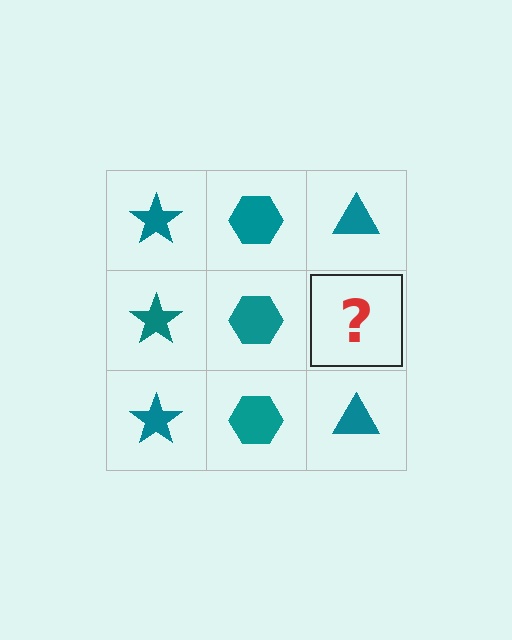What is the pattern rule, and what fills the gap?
The rule is that each column has a consistent shape. The gap should be filled with a teal triangle.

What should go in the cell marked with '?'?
The missing cell should contain a teal triangle.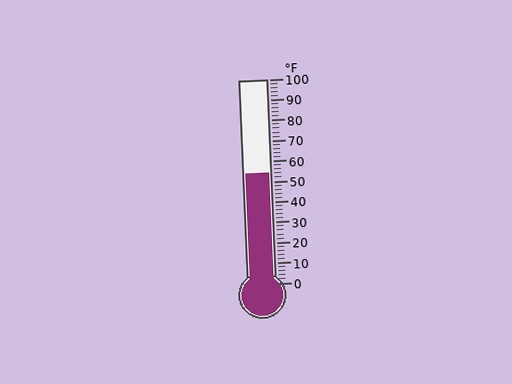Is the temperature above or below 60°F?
The temperature is below 60°F.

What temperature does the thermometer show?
The thermometer shows approximately 54°F.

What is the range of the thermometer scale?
The thermometer scale ranges from 0°F to 100°F.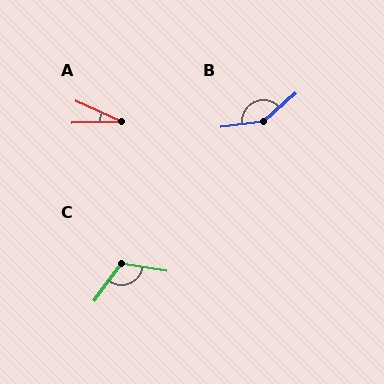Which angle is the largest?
B, at approximately 147 degrees.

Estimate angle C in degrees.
Approximately 118 degrees.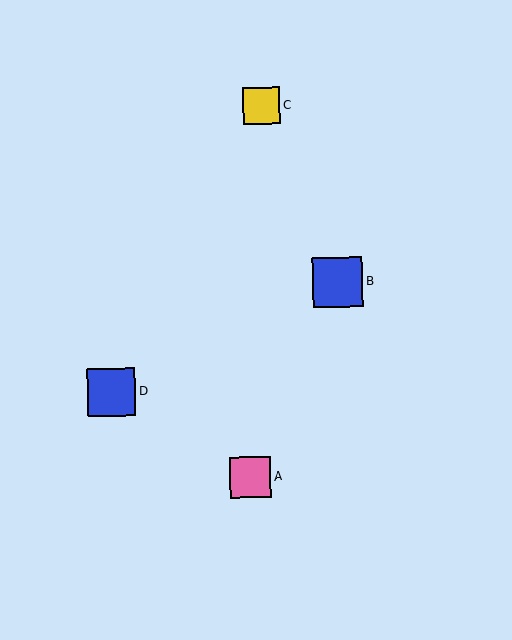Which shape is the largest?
The blue square (labeled B) is the largest.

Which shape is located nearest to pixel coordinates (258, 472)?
The pink square (labeled A) at (250, 477) is nearest to that location.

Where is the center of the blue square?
The center of the blue square is at (112, 392).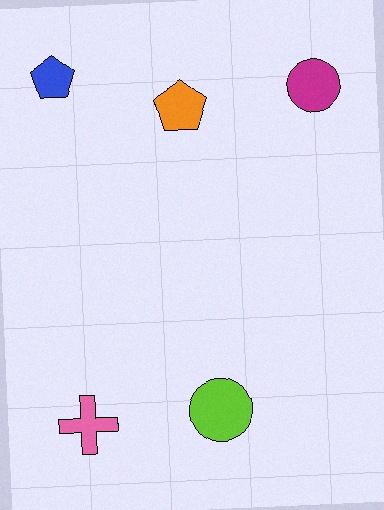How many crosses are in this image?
There is 1 cross.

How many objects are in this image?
There are 5 objects.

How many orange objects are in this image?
There is 1 orange object.